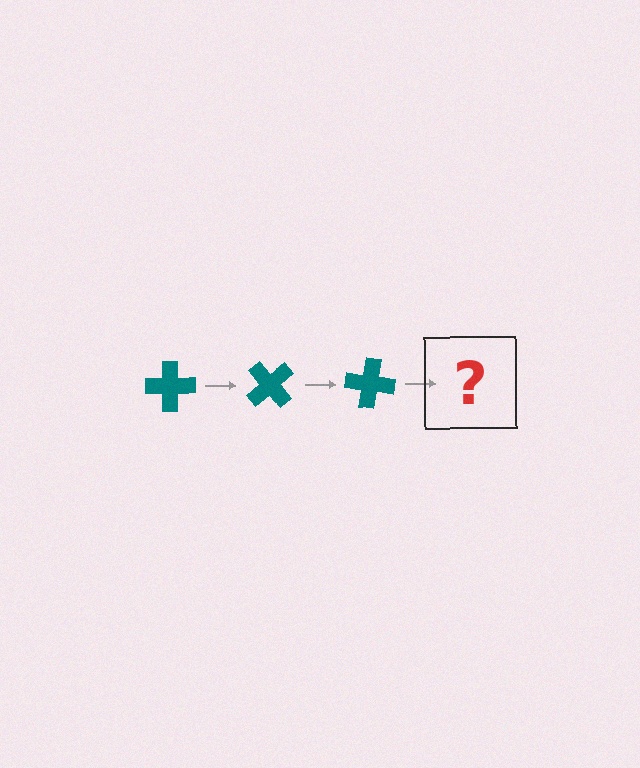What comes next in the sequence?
The next element should be a teal cross rotated 150 degrees.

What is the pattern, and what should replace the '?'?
The pattern is that the cross rotates 50 degrees each step. The '?' should be a teal cross rotated 150 degrees.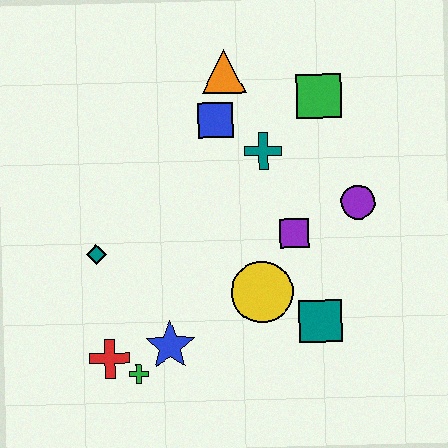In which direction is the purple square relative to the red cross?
The purple square is to the right of the red cross.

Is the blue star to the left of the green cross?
No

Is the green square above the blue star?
Yes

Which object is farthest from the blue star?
The green square is farthest from the blue star.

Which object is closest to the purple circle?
The purple square is closest to the purple circle.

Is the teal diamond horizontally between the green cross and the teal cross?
No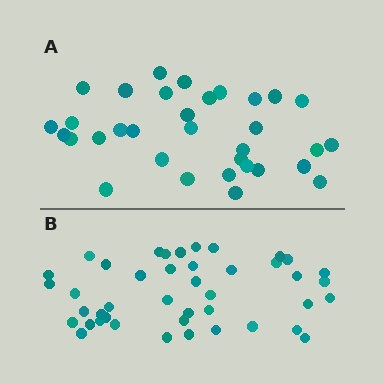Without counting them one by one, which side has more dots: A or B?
Region B (the bottom region) has more dots.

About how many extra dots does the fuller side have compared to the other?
Region B has roughly 10 or so more dots than region A.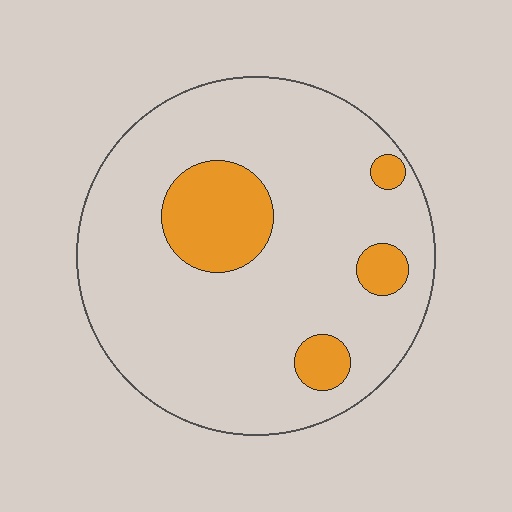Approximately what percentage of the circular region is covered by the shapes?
Approximately 15%.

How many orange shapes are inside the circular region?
4.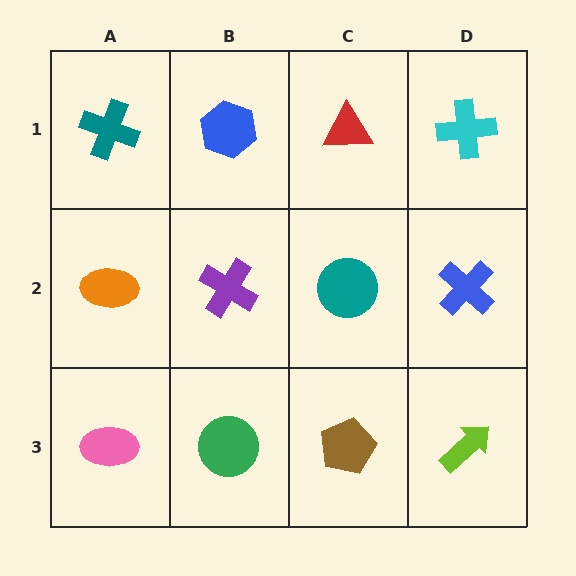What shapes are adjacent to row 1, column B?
A purple cross (row 2, column B), a teal cross (row 1, column A), a red triangle (row 1, column C).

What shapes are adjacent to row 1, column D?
A blue cross (row 2, column D), a red triangle (row 1, column C).